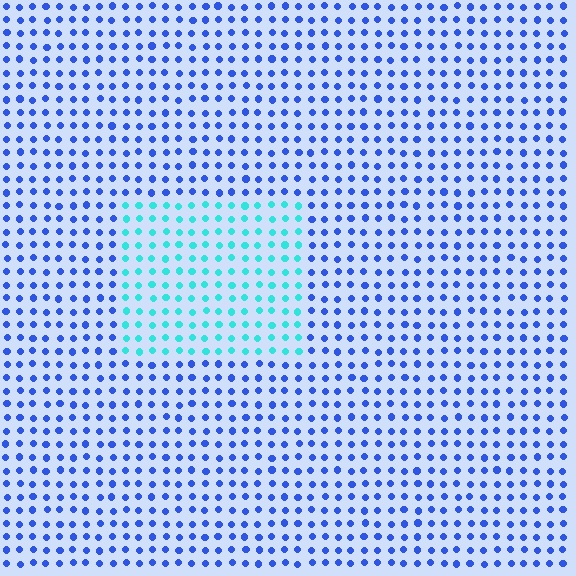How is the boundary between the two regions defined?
The boundary is defined purely by a slight shift in hue (about 50 degrees). Spacing, size, and orientation are identical on both sides.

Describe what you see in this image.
The image is filled with small blue elements in a uniform arrangement. A rectangle-shaped region is visible where the elements are tinted to a slightly different hue, forming a subtle color boundary.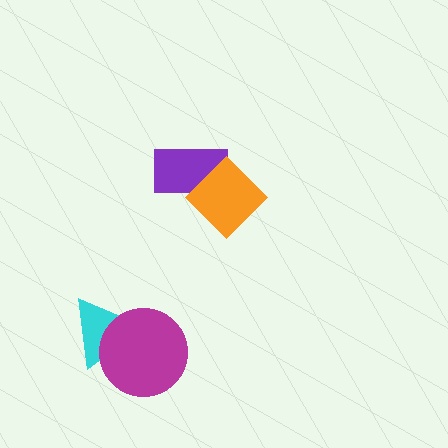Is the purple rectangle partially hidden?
Yes, it is partially covered by another shape.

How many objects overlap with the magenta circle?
1 object overlaps with the magenta circle.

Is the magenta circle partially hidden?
No, no other shape covers it.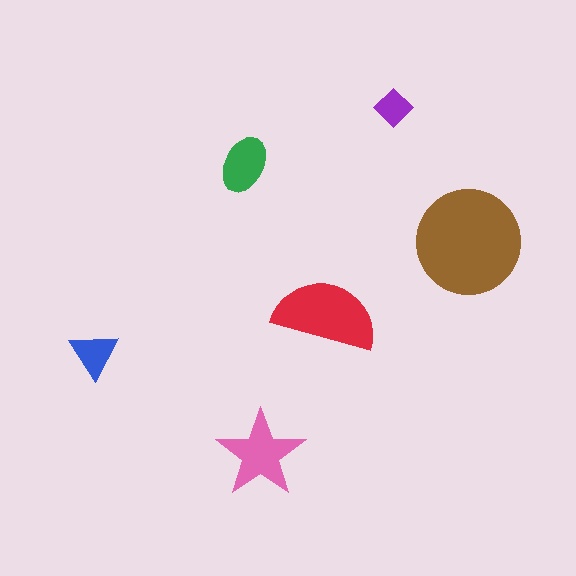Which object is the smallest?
The purple diamond.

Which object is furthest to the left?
The blue triangle is leftmost.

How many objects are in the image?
There are 6 objects in the image.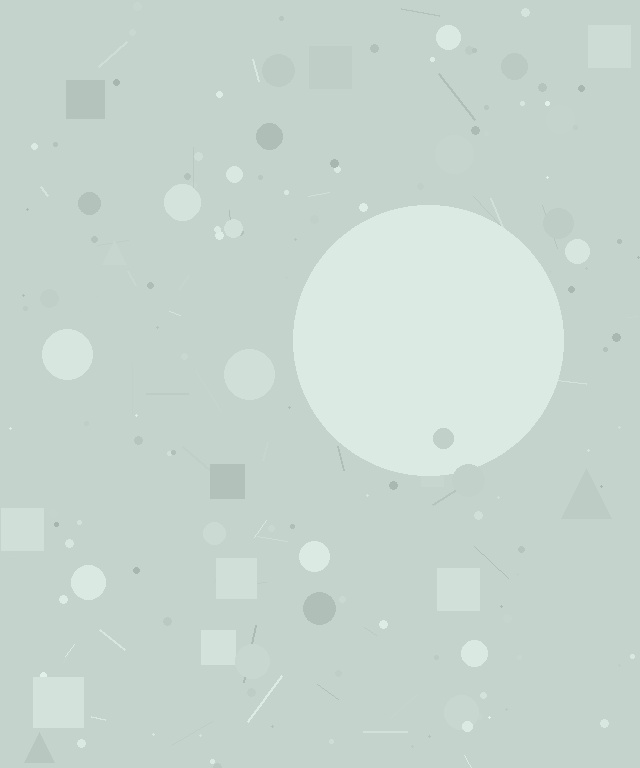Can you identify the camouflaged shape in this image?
The camouflaged shape is a circle.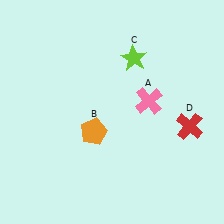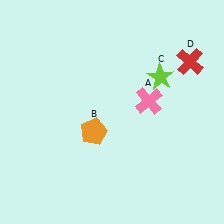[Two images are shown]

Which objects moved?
The objects that moved are: the lime star (C), the red cross (D).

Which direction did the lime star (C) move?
The lime star (C) moved right.